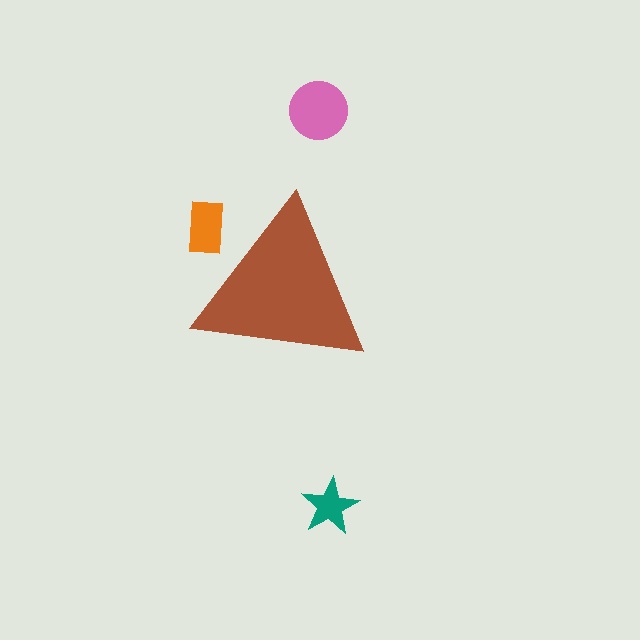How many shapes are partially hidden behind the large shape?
1 shape is partially hidden.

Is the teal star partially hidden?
No, the teal star is fully visible.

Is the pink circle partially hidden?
No, the pink circle is fully visible.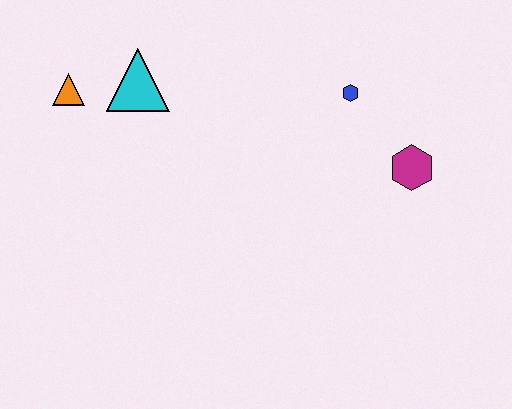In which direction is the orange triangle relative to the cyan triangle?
The orange triangle is to the left of the cyan triangle.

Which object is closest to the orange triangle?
The cyan triangle is closest to the orange triangle.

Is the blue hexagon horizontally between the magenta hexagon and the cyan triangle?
Yes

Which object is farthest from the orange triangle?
The magenta hexagon is farthest from the orange triangle.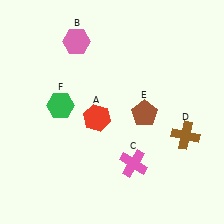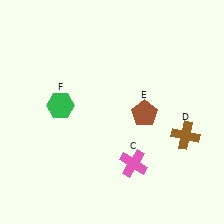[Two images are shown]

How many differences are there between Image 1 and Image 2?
There are 2 differences between the two images.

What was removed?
The red hexagon (A), the pink hexagon (B) were removed in Image 2.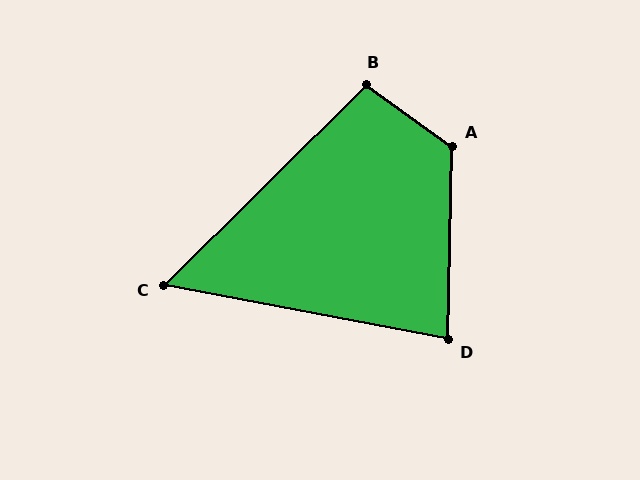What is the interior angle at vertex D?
Approximately 80 degrees (acute).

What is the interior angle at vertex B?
Approximately 100 degrees (obtuse).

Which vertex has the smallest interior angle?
C, at approximately 56 degrees.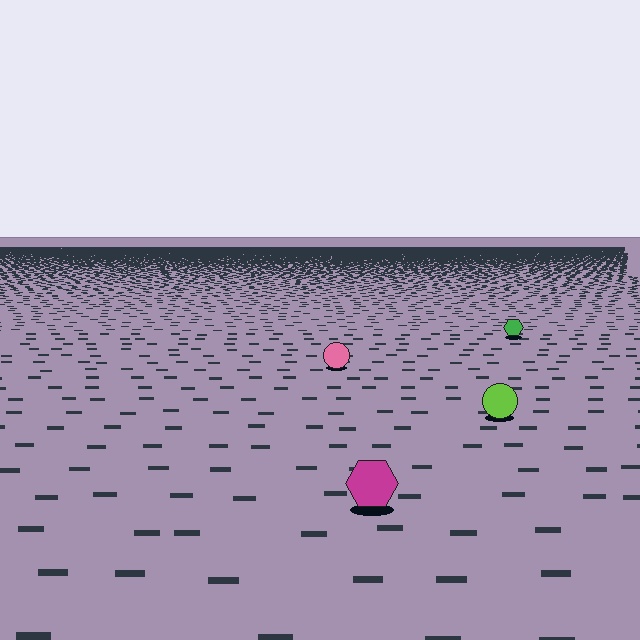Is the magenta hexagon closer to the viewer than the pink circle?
Yes. The magenta hexagon is closer — you can tell from the texture gradient: the ground texture is coarser near it.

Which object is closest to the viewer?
The magenta hexagon is closest. The texture marks near it are larger and more spread out.